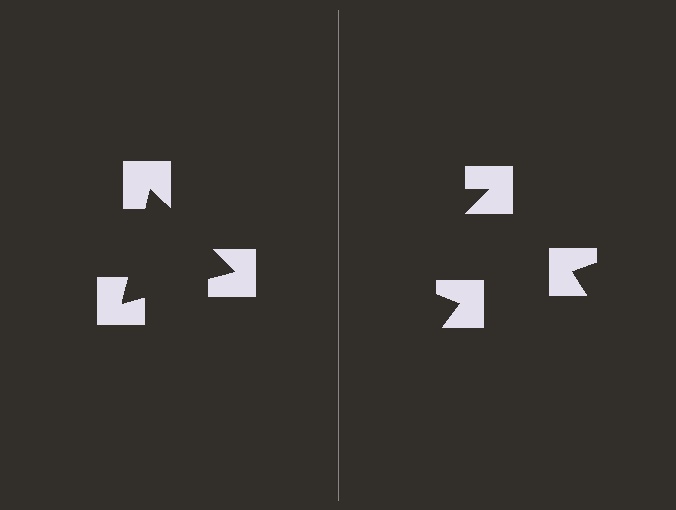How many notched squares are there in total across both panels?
6 — 3 on each side.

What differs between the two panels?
The notched squares are positioned identically on both sides; only the wedge orientations differ. On the left they align to a triangle; on the right they are misaligned.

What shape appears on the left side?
An illusory triangle.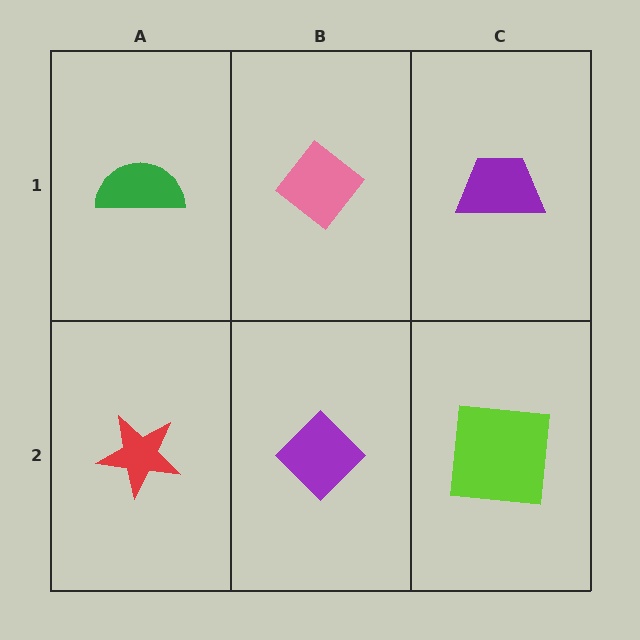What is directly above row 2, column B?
A pink diamond.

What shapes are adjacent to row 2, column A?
A green semicircle (row 1, column A), a purple diamond (row 2, column B).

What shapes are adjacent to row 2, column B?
A pink diamond (row 1, column B), a red star (row 2, column A), a lime square (row 2, column C).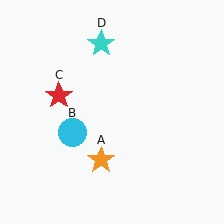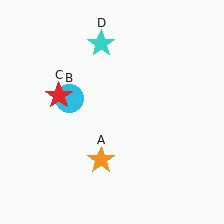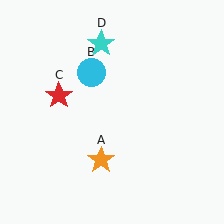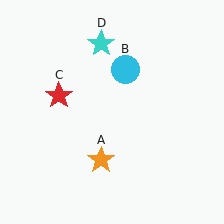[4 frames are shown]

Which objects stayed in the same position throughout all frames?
Orange star (object A) and red star (object C) and cyan star (object D) remained stationary.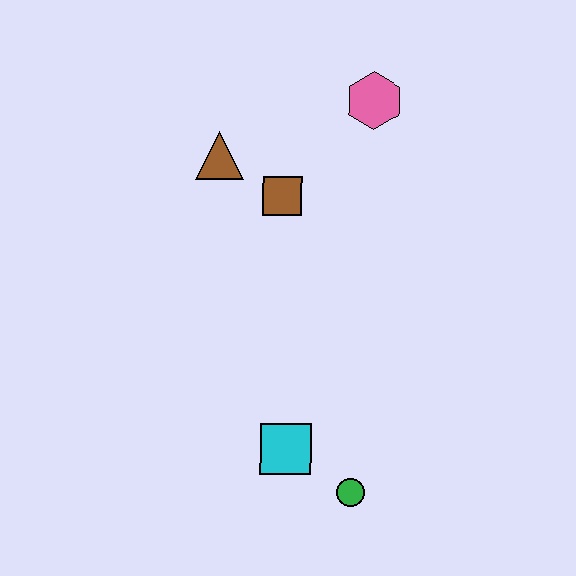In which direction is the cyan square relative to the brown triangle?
The cyan square is below the brown triangle.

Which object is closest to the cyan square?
The green circle is closest to the cyan square.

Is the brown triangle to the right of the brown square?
No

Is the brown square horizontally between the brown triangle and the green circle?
Yes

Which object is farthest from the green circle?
The pink hexagon is farthest from the green circle.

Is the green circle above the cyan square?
No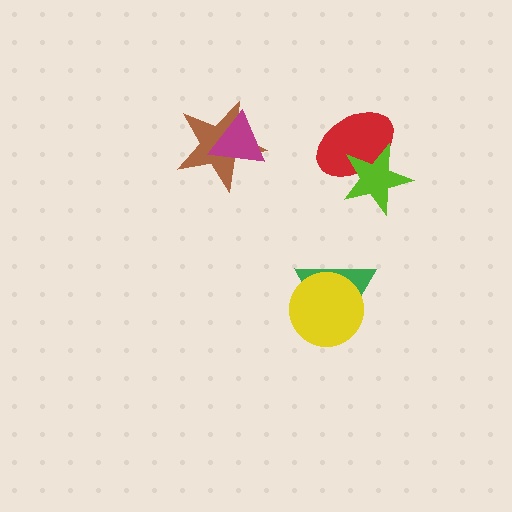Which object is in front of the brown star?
The magenta triangle is in front of the brown star.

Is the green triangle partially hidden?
Yes, it is partially covered by another shape.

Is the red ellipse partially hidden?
Yes, it is partially covered by another shape.